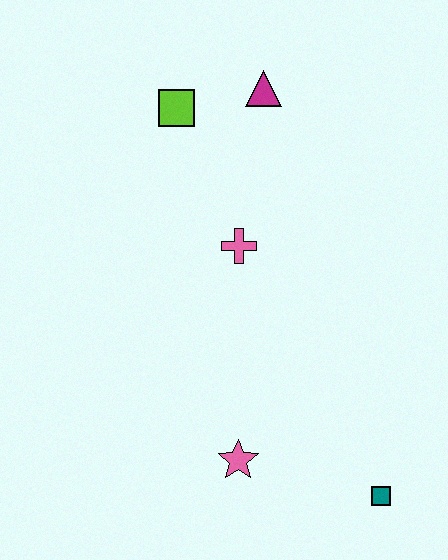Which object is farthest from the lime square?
The teal square is farthest from the lime square.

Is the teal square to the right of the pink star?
Yes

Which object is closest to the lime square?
The magenta triangle is closest to the lime square.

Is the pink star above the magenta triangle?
No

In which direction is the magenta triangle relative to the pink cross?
The magenta triangle is above the pink cross.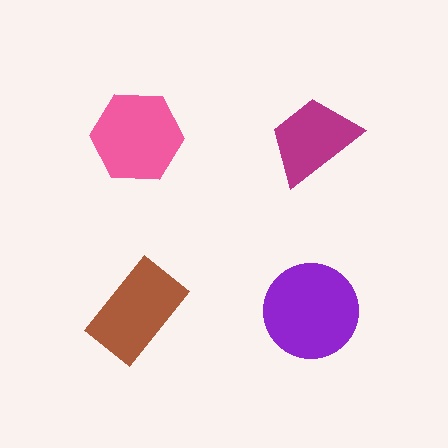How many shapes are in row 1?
2 shapes.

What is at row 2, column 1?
A brown rectangle.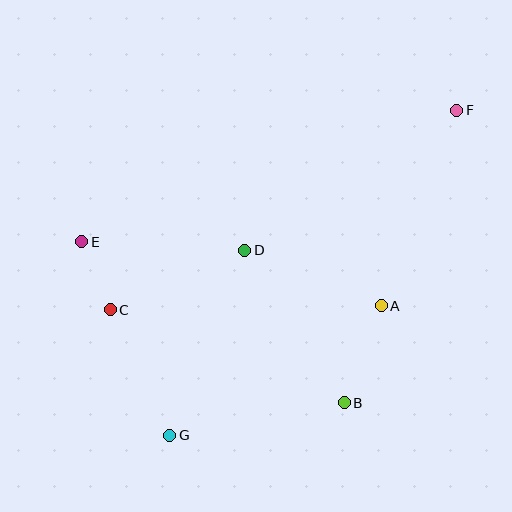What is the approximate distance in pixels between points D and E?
The distance between D and E is approximately 164 pixels.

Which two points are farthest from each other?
Points F and G are farthest from each other.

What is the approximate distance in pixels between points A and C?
The distance between A and C is approximately 271 pixels.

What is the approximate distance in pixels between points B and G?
The distance between B and G is approximately 177 pixels.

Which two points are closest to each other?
Points C and E are closest to each other.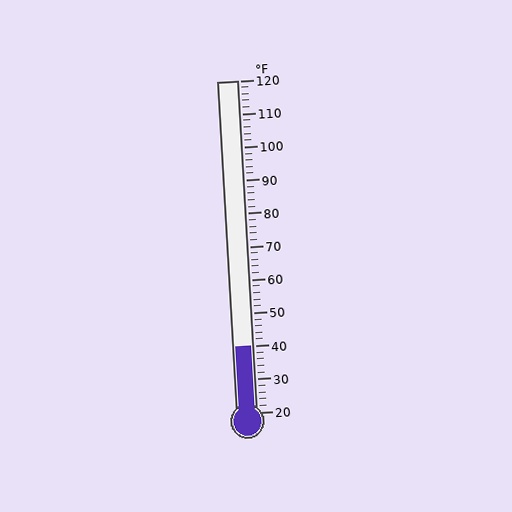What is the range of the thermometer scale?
The thermometer scale ranges from 20°F to 120°F.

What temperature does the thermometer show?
The thermometer shows approximately 40°F.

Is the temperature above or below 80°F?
The temperature is below 80°F.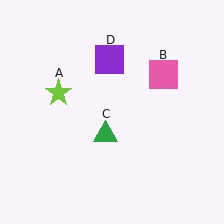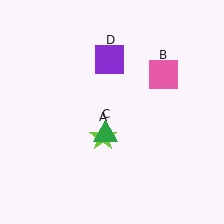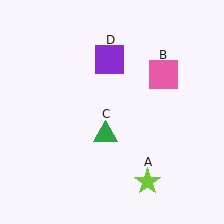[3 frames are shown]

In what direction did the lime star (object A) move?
The lime star (object A) moved down and to the right.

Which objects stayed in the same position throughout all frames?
Pink square (object B) and green triangle (object C) and purple square (object D) remained stationary.